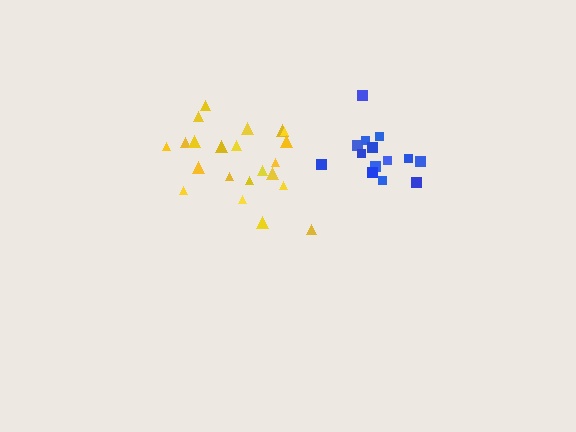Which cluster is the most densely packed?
Blue.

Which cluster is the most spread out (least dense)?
Yellow.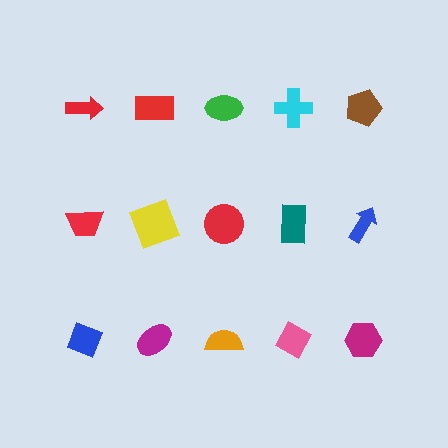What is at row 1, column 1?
A red arrow.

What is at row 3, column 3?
An orange semicircle.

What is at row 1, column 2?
A red rectangle.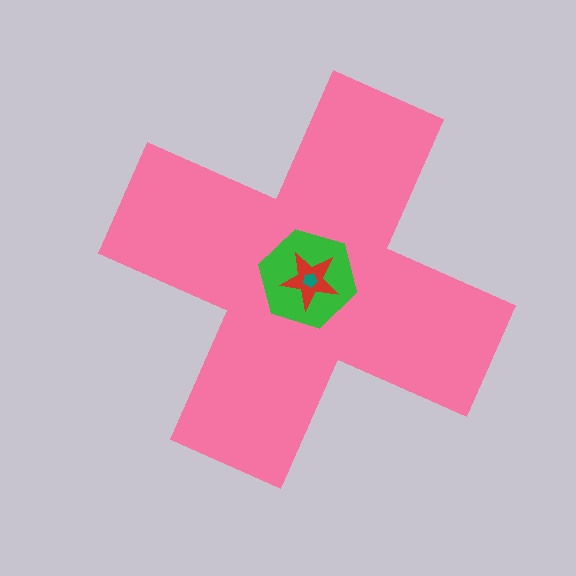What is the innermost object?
The teal pentagon.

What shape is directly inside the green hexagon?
The red star.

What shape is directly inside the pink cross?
The green hexagon.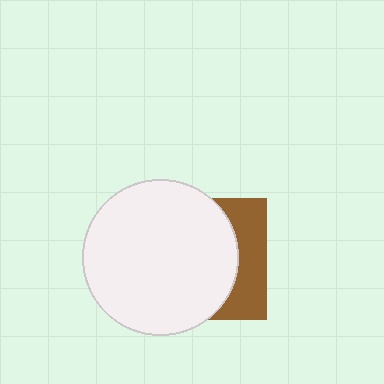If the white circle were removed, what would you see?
You would see the complete brown square.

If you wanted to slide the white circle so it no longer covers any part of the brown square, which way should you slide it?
Slide it left — that is the most direct way to separate the two shapes.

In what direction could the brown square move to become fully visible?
The brown square could move right. That would shift it out from behind the white circle entirely.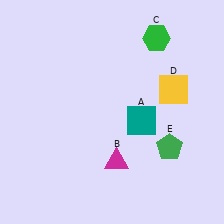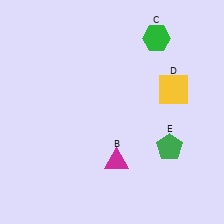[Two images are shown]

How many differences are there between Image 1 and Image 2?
There is 1 difference between the two images.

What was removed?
The teal square (A) was removed in Image 2.